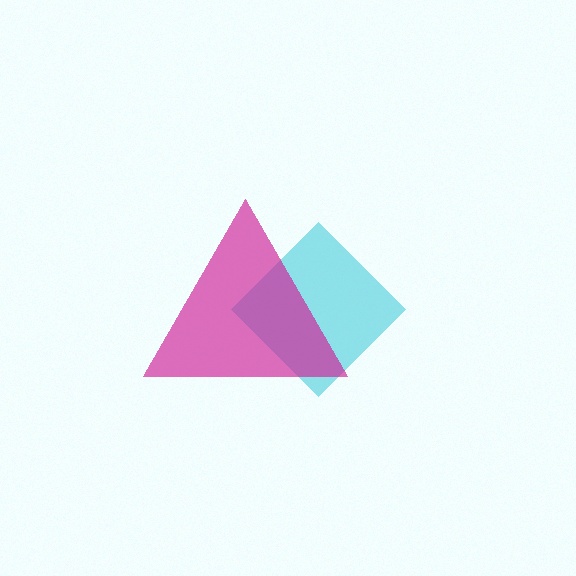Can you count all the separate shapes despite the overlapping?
Yes, there are 2 separate shapes.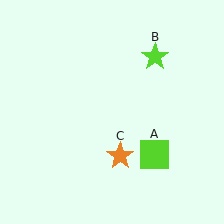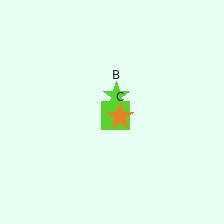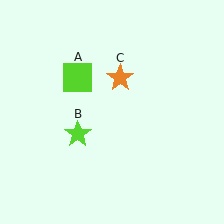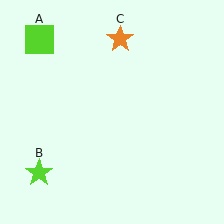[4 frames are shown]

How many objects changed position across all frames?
3 objects changed position: lime square (object A), lime star (object B), orange star (object C).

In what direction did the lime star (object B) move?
The lime star (object B) moved down and to the left.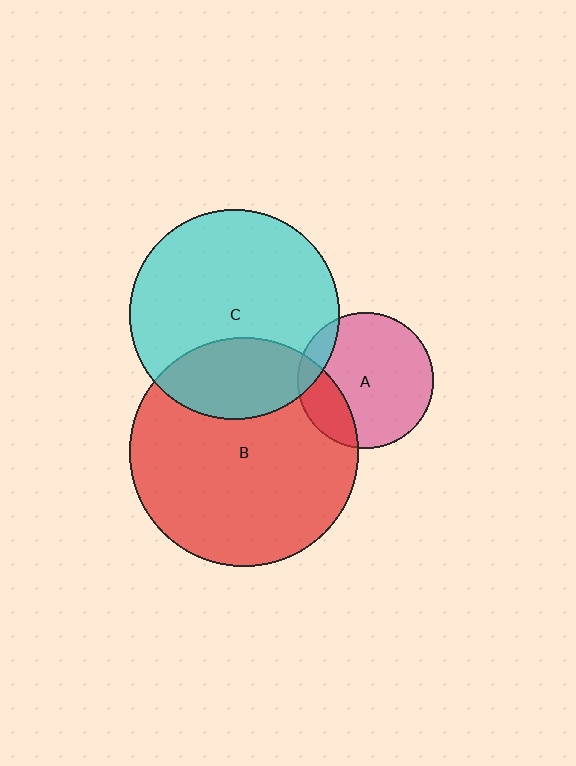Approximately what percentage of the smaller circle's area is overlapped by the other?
Approximately 30%.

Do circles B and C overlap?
Yes.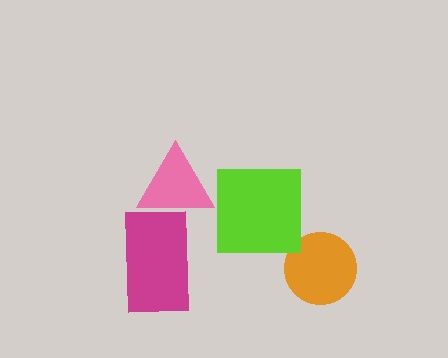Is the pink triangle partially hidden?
Yes, it is partially covered by another shape.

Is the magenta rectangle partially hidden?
No, no other shape covers it.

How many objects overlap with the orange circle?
0 objects overlap with the orange circle.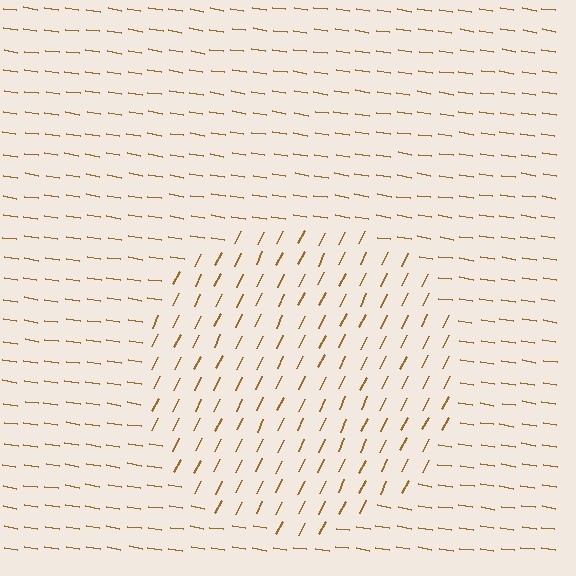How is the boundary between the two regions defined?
The boundary is defined purely by a change in line orientation (approximately 73 degrees difference). All lines are the same color and thickness.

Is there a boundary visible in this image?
Yes, there is a texture boundary formed by a change in line orientation.